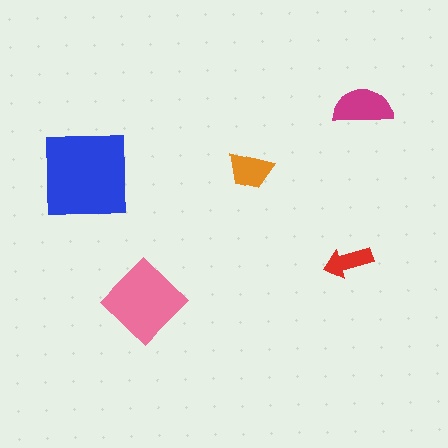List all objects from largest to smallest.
The blue square, the pink diamond, the magenta semicircle, the orange trapezoid, the red arrow.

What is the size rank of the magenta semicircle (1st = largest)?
3rd.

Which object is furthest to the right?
The magenta semicircle is rightmost.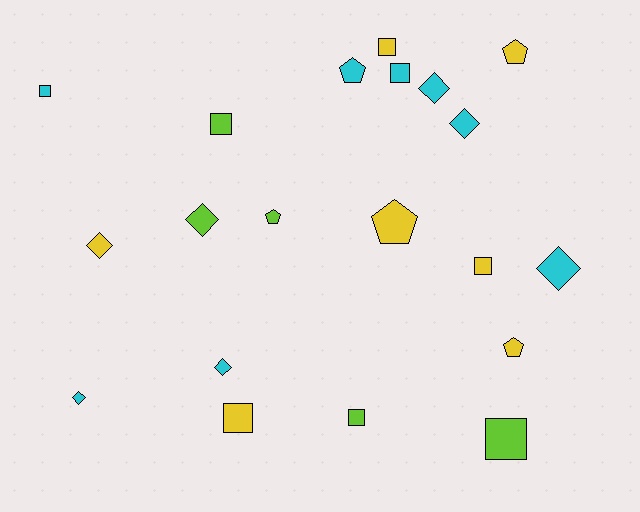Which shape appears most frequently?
Square, with 8 objects.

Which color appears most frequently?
Cyan, with 8 objects.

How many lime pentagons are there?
There is 1 lime pentagon.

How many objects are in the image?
There are 20 objects.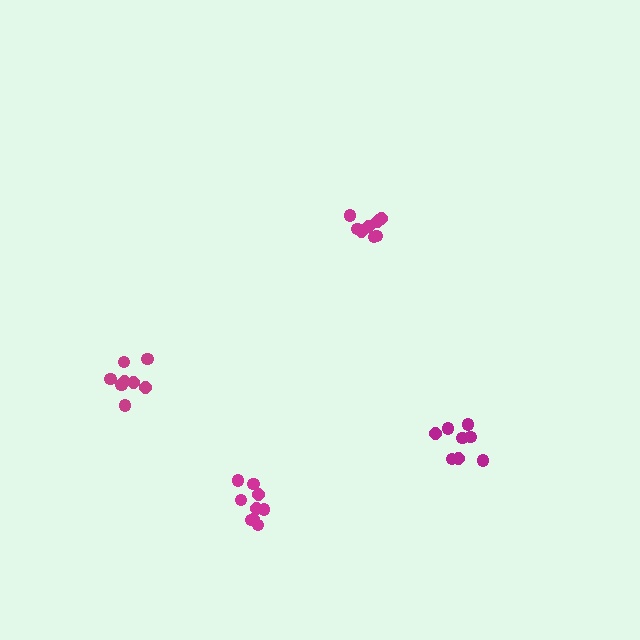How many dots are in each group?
Group 1: 8 dots, Group 2: 8 dots, Group 3: 9 dots, Group 4: 9 dots (34 total).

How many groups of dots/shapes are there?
There are 4 groups.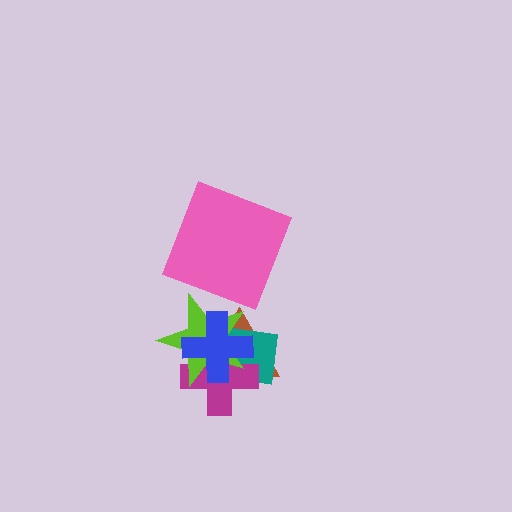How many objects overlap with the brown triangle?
4 objects overlap with the brown triangle.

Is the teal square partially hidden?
Yes, it is partially covered by another shape.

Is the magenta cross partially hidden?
Yes, it is partially covered by another shape.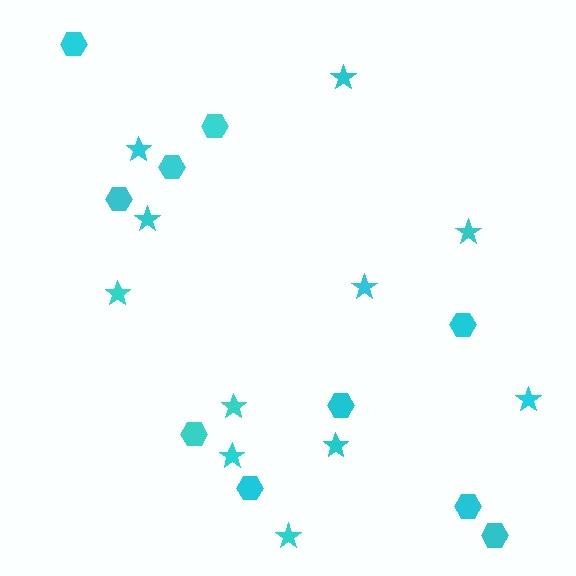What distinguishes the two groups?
There are 2 groups: one group of stars (11) and one group of hexagons (10).